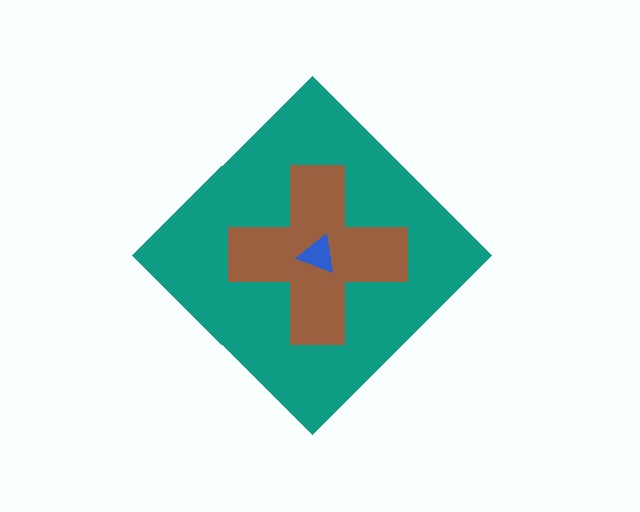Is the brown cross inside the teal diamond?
Yes.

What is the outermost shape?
The teal diamond.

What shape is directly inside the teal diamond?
The brown cross.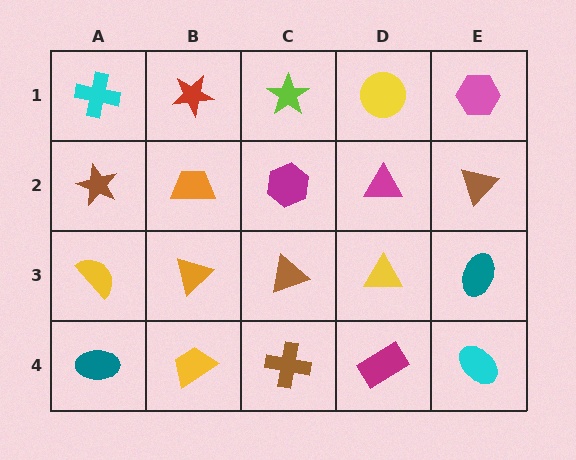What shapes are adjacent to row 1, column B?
An orange trapezoid (row 2, column B), a cyan cross (row 1, column A), a lime star (row 1, column C).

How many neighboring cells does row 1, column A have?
2.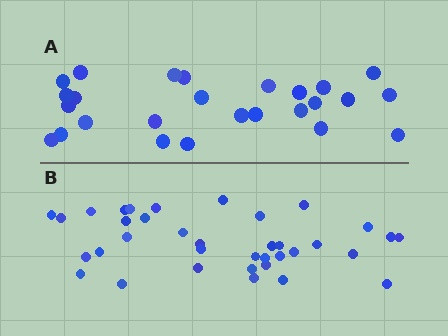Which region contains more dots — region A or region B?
Region B (the bottom region) has more dots.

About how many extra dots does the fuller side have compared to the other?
Region B has roughly 10 or so more dots than region A.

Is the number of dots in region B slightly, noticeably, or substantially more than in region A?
Region B has noticeably more, but not dramatically so. The ratio is roughly 1.4 to 1.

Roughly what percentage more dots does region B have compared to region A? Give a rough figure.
About 40% more.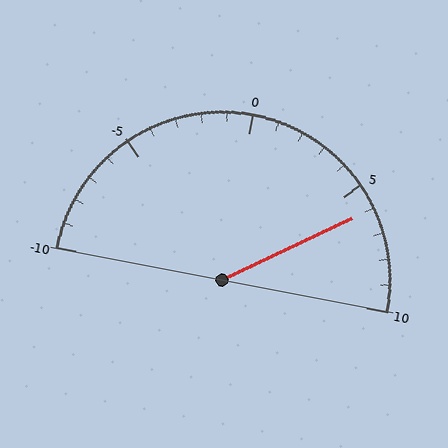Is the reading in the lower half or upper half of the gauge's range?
The reading is in the upper half of the range (-10 to 10).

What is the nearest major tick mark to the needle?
The nearest major tick mark is 5.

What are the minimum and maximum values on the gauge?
The gauge ranges from -10 to 10.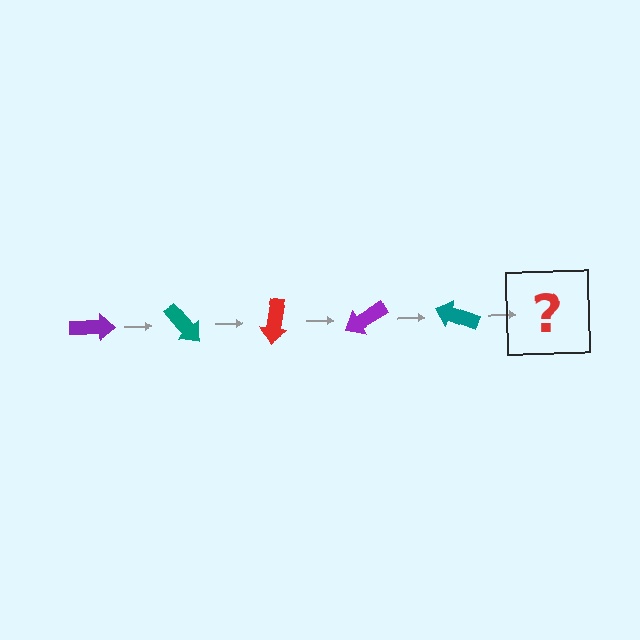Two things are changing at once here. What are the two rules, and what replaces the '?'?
The two rules are that it rotates 50 degrees each step and the color cycles through purple, teal, and red. The '?' should be a red arrow, rotated 250 degrees from the start.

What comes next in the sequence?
The next element should be a red arrow, rotated 250 degrees from the start.